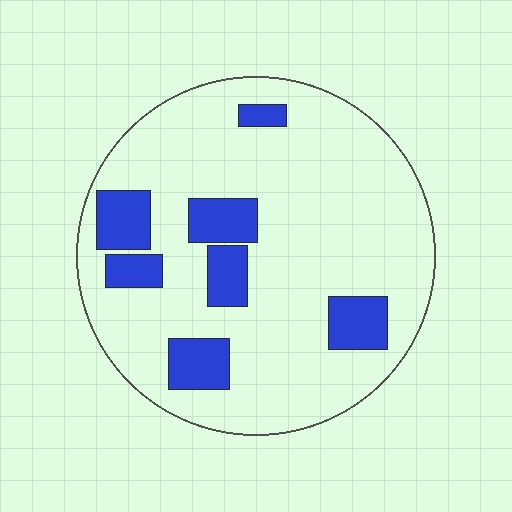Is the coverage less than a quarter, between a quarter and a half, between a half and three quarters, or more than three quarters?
Less than a quarter.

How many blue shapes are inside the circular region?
7.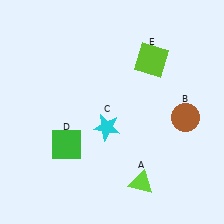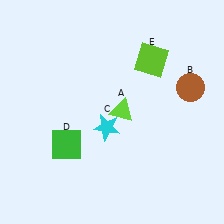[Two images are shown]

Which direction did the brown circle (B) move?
The brown circle (B) moved up.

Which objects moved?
The objects that moved are: the lime triangle (A), the brown circle (B).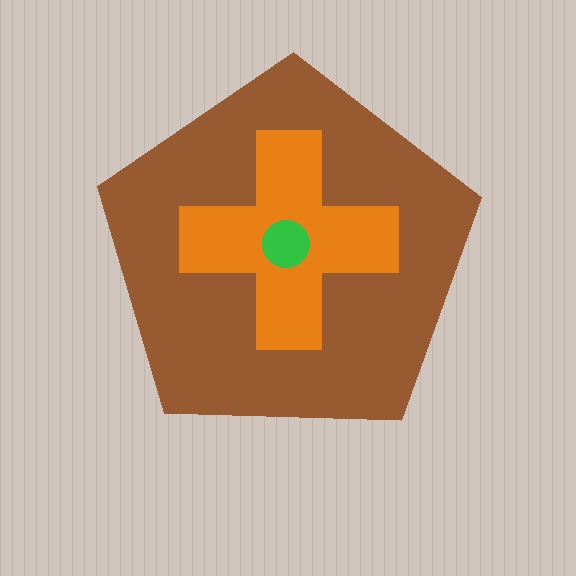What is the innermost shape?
The green circle.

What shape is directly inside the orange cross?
The green circle.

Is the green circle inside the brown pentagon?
Yes.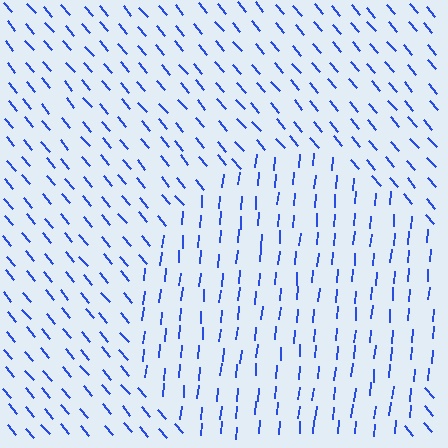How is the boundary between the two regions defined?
The boundary is defined purely by a change in line orientation (approximately 45 degrees difference). All lines are the same color and thickness.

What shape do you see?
I see a circle.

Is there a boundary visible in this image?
Yes, there is a texture boundary formed by a change in line orientation.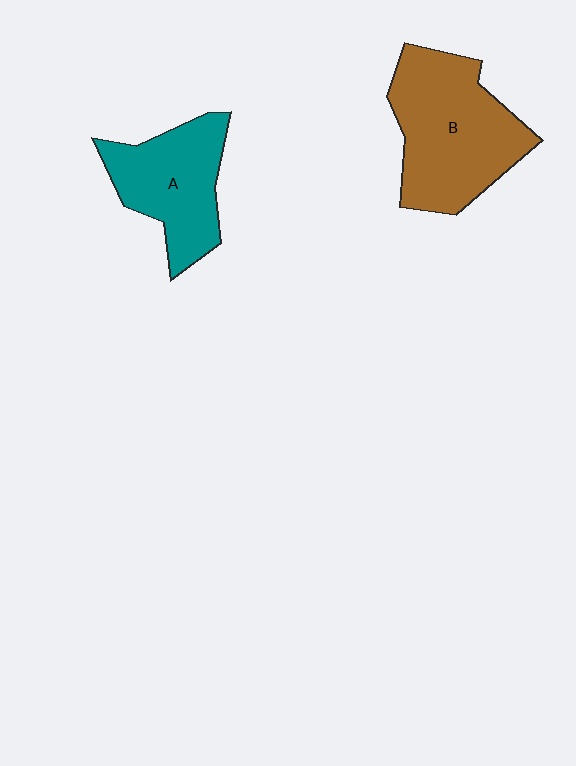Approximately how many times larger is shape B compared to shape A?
Approximately 1.4 times.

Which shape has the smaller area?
Shape A (teal).